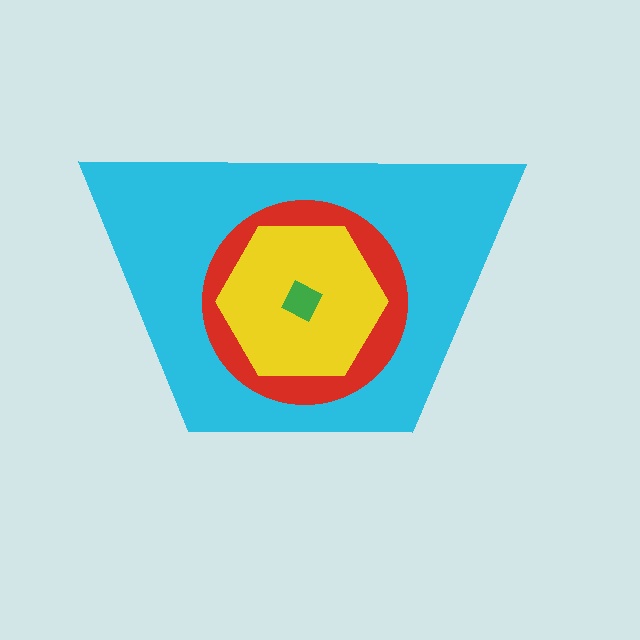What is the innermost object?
The green diamond.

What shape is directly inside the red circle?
The yellow hexagon.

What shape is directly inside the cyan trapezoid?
The red circle.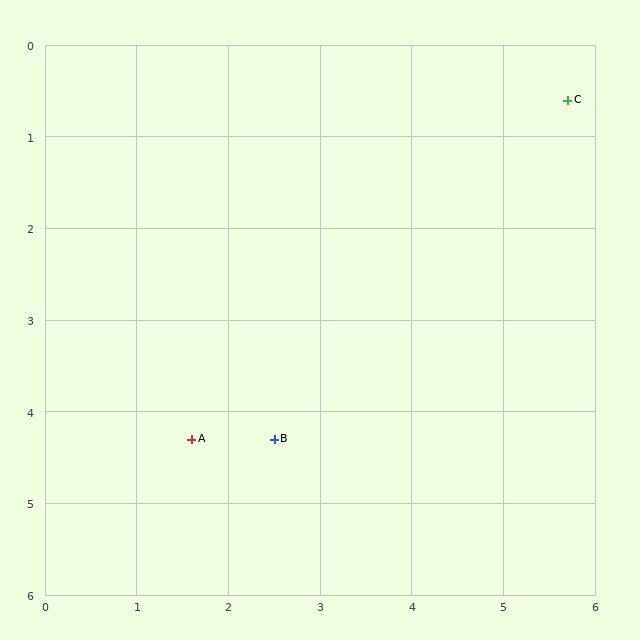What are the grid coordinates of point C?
Point C is at approximately (5.7, 0.6).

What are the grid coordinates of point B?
Point B is at approximately (2.5, 4.3).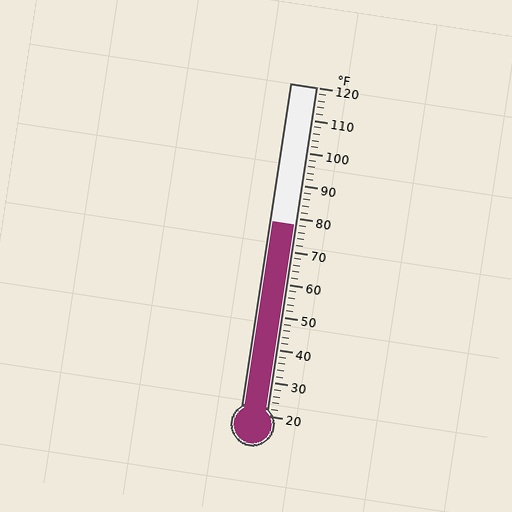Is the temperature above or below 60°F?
The temperature is above 60°F.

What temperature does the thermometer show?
The thermometer shows approximately 78°F.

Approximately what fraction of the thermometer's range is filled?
The thermometer is filled to approximately 60% of its range.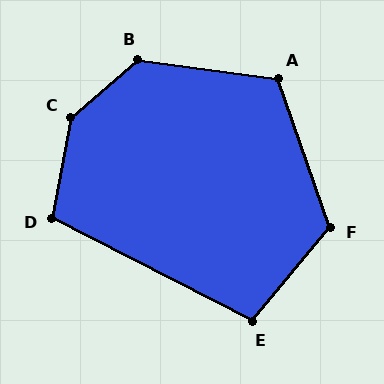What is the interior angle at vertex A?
Approximately 117 degrees (obtuse).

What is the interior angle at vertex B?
Approximately 132 degrees (obtuse).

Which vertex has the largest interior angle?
C, at approximately 141 degrees.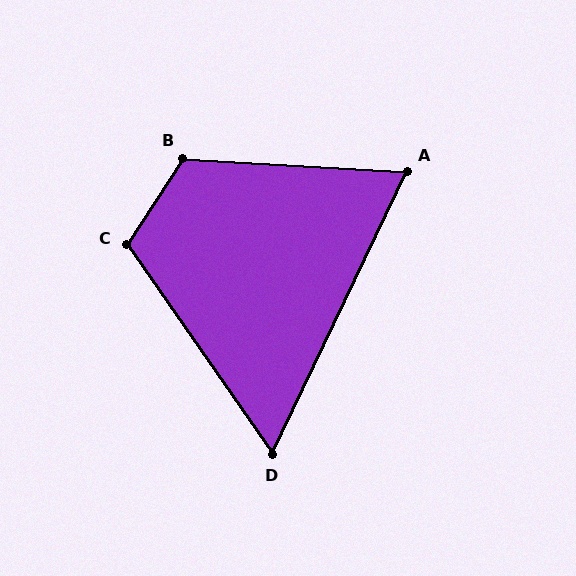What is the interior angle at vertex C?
Approximately 112 degrees (obtuse).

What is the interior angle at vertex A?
Approximately 68 degrees (acute).